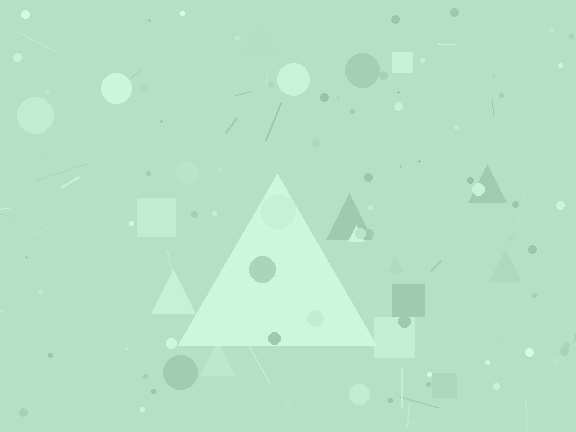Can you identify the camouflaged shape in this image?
The camouflaged shape is a triangle.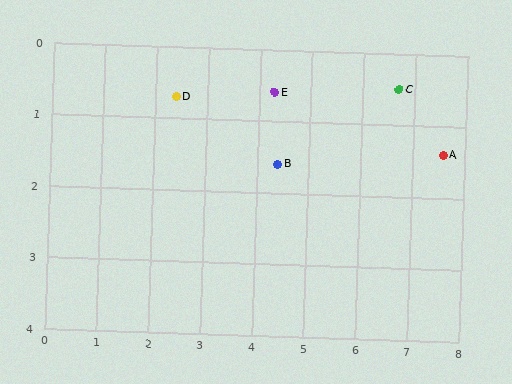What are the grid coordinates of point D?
Point D is at approximately (2.4, 0.7).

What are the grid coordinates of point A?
Point A is at approximately (7.6, 1.4).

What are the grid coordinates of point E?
Point E is at approximately (4.3, 0.6).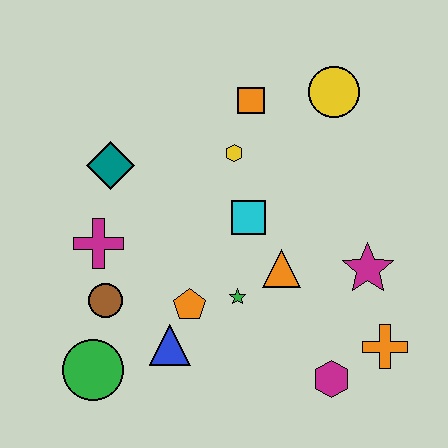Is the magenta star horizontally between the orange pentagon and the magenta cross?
No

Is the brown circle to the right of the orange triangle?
No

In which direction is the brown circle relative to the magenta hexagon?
The brown circle is to the left of the magenta hexagon.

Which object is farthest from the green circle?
The yellow circle is farthest from the green circle.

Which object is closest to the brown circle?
The magenta cross is closest to the brown circle.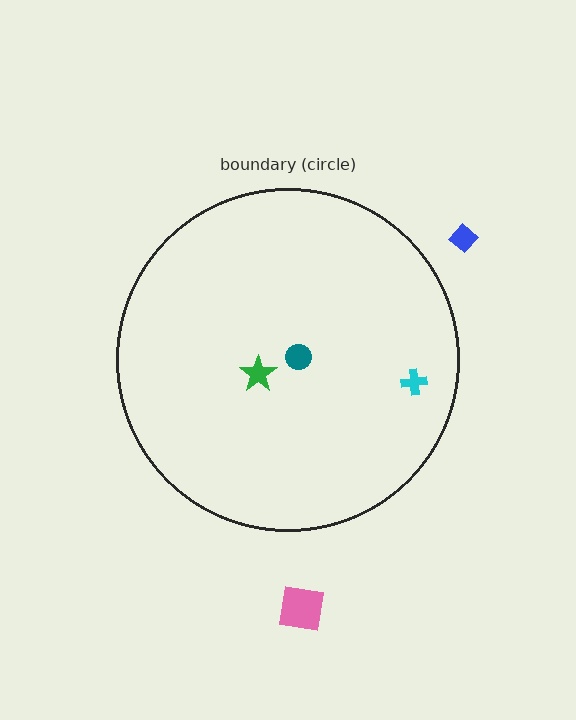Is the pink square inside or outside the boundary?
Outside.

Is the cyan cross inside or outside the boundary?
Inside.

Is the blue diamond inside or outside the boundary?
Outside.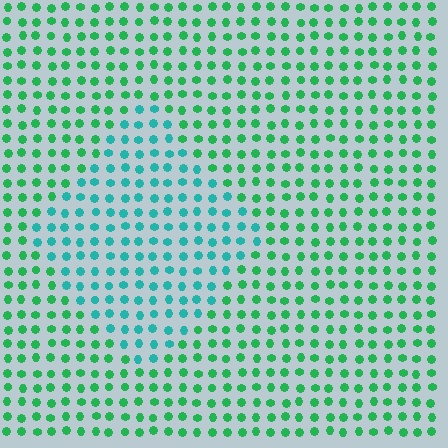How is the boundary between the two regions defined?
The boundary is defined purely by a slight shift in hue (about 36 degrees). Spacing, size, and orientation are identical on both sides.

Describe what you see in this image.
The image is filled with small green elements in a uniform arrangement. A diamond-shaped region is visible where the elements are tinted to a slightly different hue, forming a subtle color boundary.